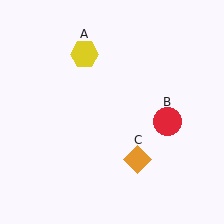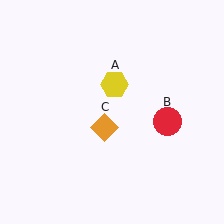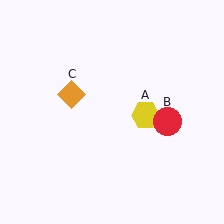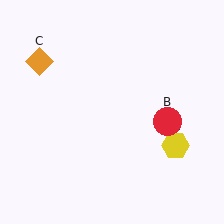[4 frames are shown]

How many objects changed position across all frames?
2 objects changed position: yellow hexagon (object A), orange diamond (object C).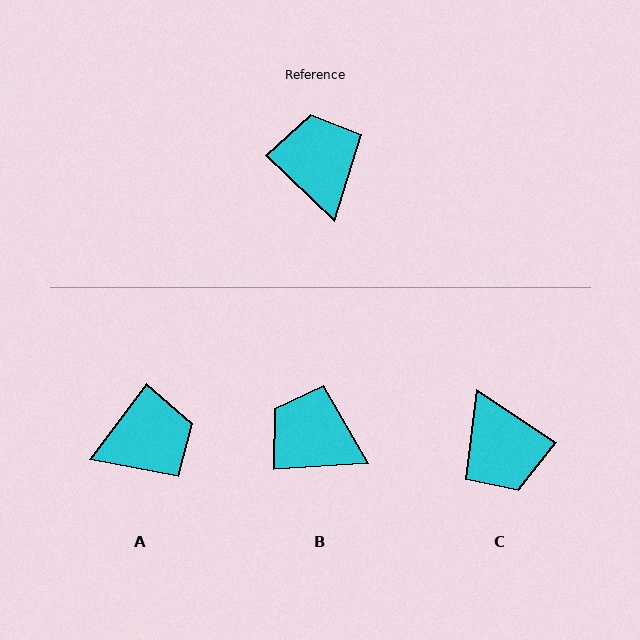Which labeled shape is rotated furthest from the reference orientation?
C, about 170 degrees away.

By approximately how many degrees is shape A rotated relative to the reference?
Approximately 83 degrees clockwise.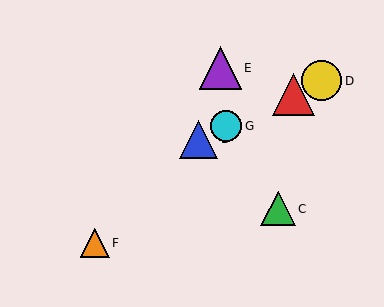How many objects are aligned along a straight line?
4 objects (A, B, D, G) are aligned along a straight line.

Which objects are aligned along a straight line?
Objects A, B, D, G are aligned along a straight line.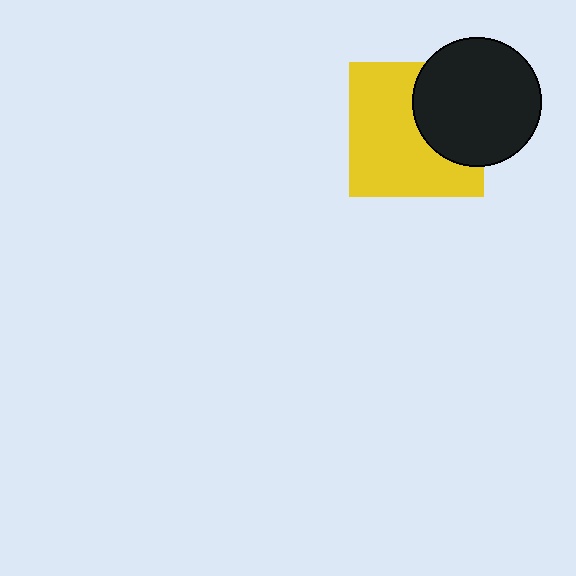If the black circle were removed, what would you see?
You would see the complete yellow square.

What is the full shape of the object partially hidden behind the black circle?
The partially hidden object is a yellow square.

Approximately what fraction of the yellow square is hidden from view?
Roughly 35% of the yellow square is hidden behind the black circle.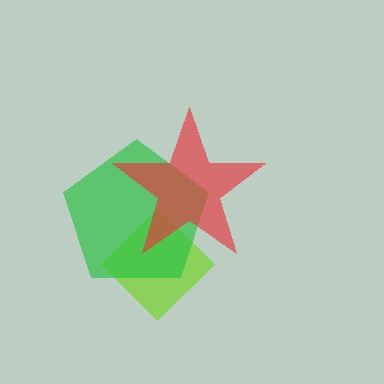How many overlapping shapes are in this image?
There are 3 overlapping shapes in the image.